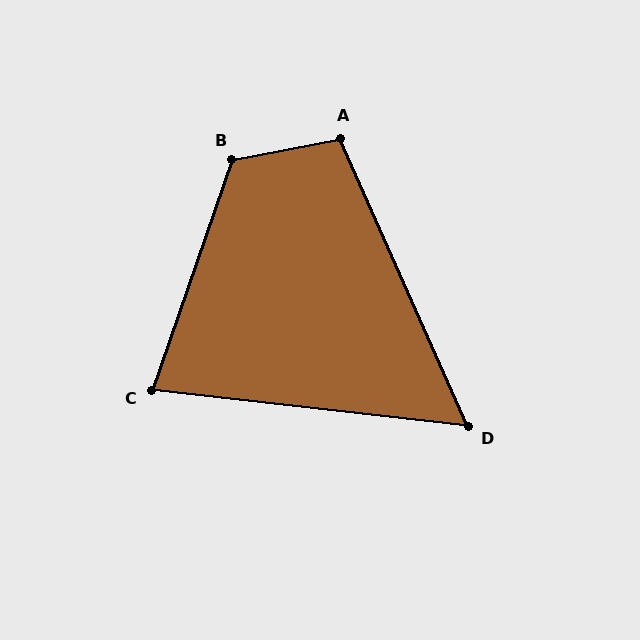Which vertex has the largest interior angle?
B, at approximately 120 degrees.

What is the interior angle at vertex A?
Approximately 103 degrees (obtuse).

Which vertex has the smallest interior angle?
D, at approximately 60 degrees.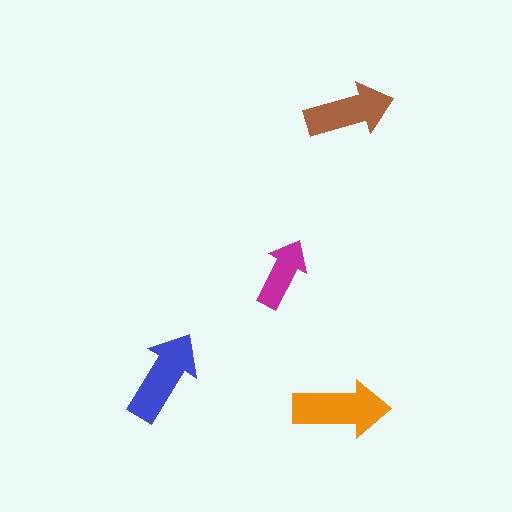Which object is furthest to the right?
The brown arrow is rightmost.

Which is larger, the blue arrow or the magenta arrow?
The blue one.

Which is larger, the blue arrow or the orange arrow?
The orange one.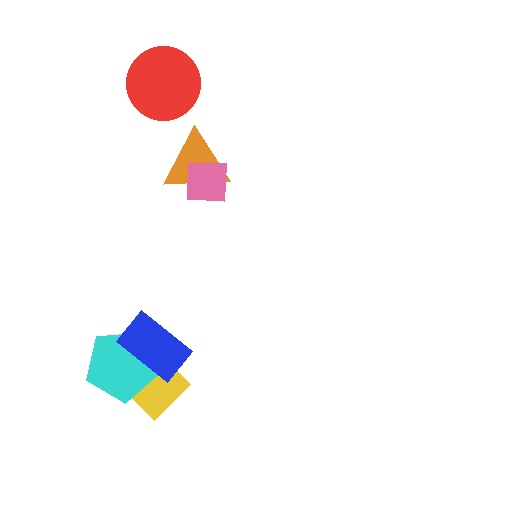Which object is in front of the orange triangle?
The pink square is in front of the orange triangle.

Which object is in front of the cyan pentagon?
The blue rectangle is in front of the cyan pentagon.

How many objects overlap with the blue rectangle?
2 objects overlap with the blue rectangle.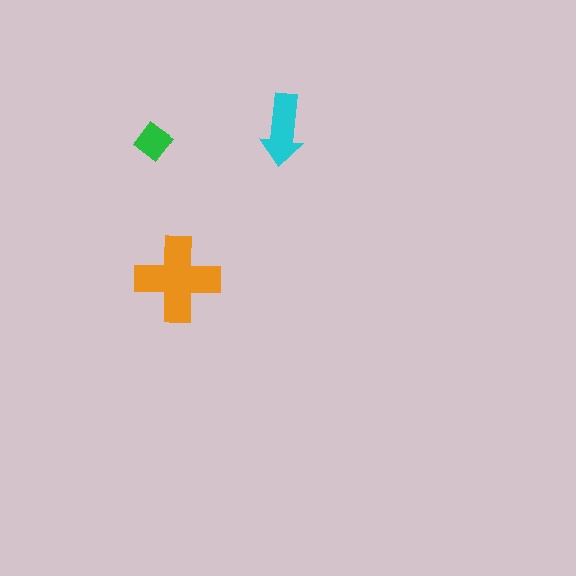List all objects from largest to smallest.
The orange cross, the cyan arrow, the green diamond.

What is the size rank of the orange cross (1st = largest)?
1st.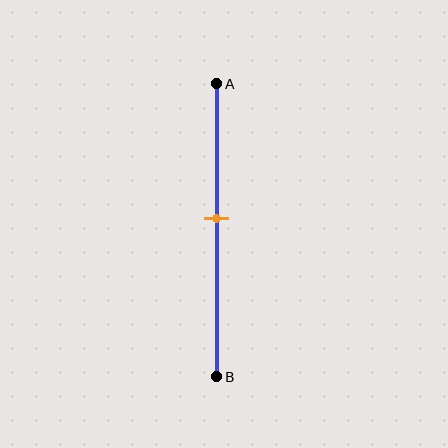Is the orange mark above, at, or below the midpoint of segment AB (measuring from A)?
The orange mark is above the midpoint of segment AB.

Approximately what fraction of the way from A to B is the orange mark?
The orange mark is approximately 45% of the way from A to B.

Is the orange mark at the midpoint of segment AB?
No, the mark is at about 45% from A, not at the 50% midpoint.